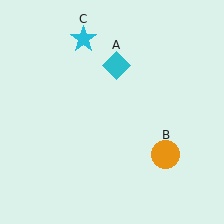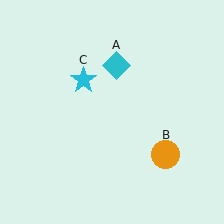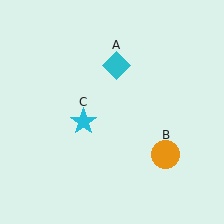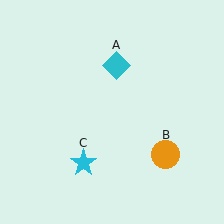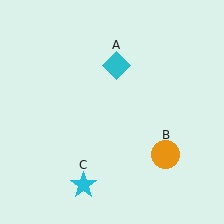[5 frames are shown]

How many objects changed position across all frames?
1 object changed position: cyan star (object C).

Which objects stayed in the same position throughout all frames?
Cyan diamond (object A) and orange circle (object B) remained stationary.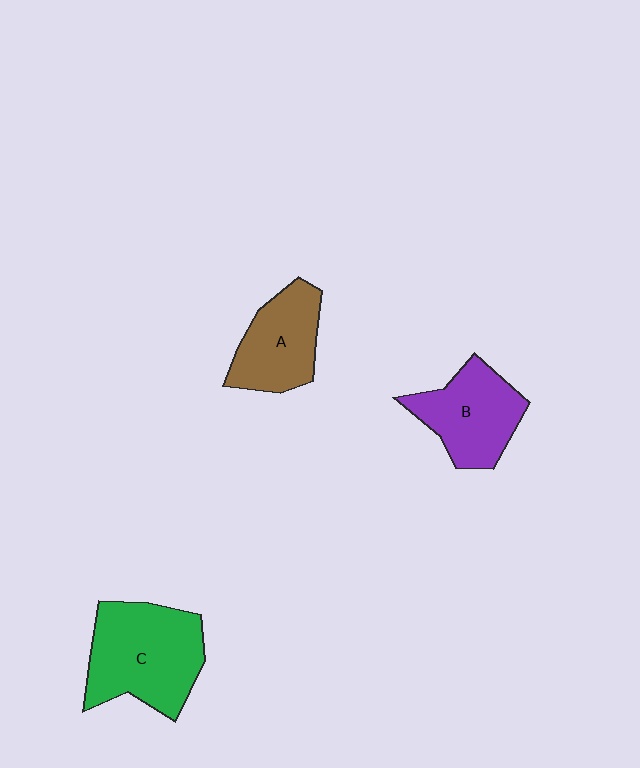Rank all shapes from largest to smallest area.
From largest to smallest: C (green), B (purple), A (brown).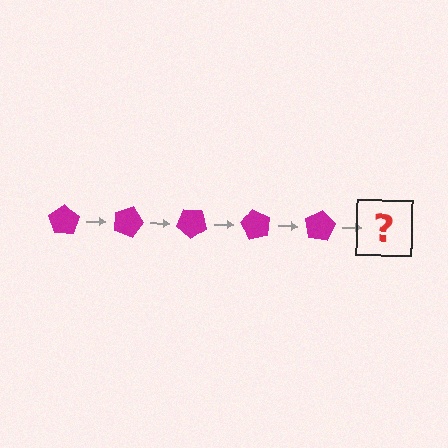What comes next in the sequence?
The next element should be a magenta pentagon rotated 100 degrees.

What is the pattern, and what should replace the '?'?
The pattern is that the pentagon rotates 20 degrees each step. The '?' should be a magenta pentagon rotated 100 degrees.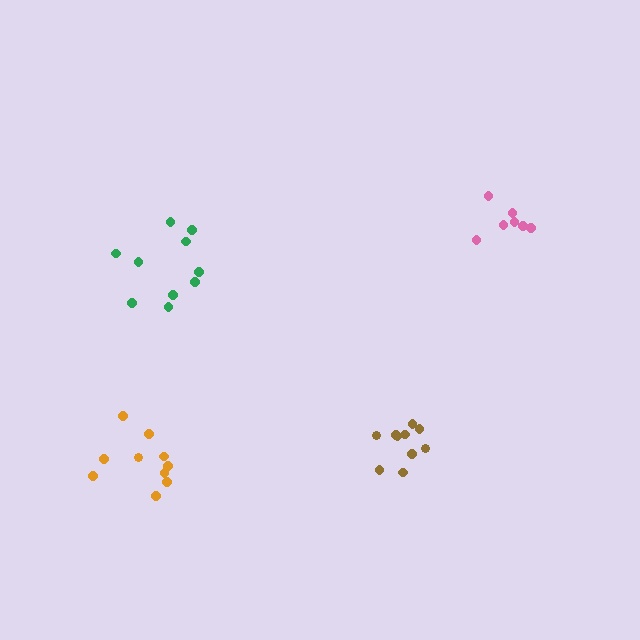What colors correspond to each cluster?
The clusters are colored: pink, brown, orange, green.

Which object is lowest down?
The orange cluster is bottommost.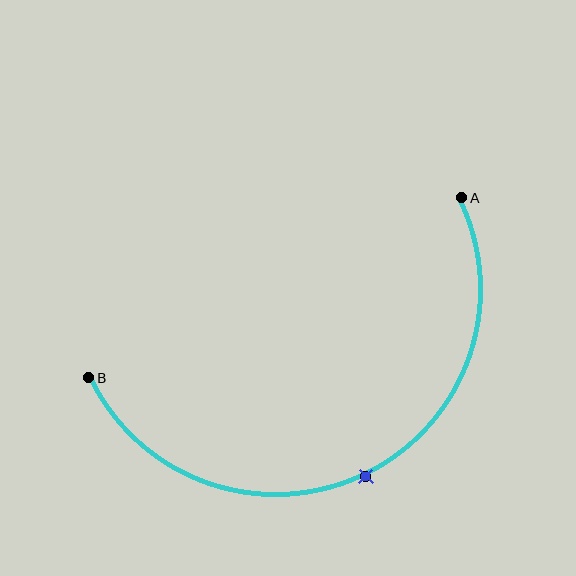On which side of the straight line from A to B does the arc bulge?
The arc bulges below the straight line connecting A and B.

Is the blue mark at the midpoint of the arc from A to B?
Yes. The blue mark lies on the arc at equal arc-length from both A and B — it is the arc midpoint.